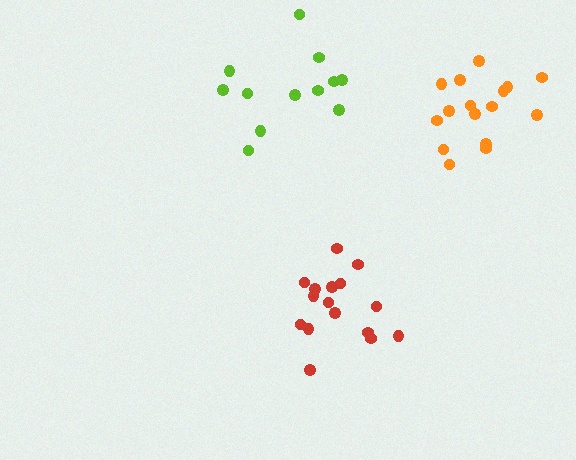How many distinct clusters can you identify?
There are 3 distinct clusters.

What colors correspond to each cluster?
The clusters are colored: lime, orange, red.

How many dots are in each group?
Group 1: 12 dots, Group 2: 16 dots, Group 3: 16 dots (44 total).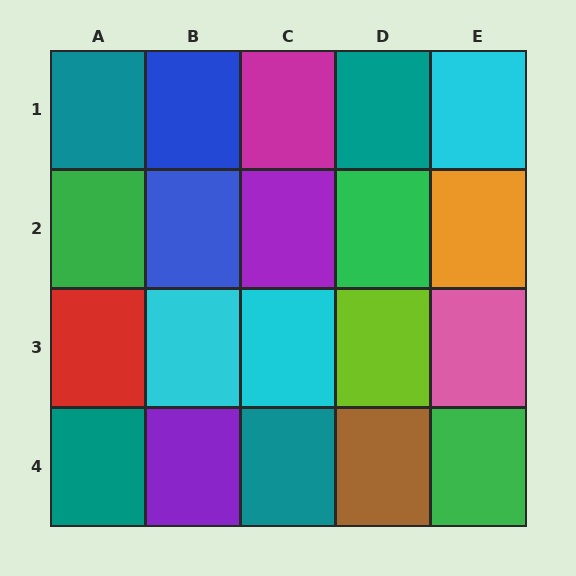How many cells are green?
3 cells are green.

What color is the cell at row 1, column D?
Teal.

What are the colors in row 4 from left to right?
Teal, purple, teal, brown, green.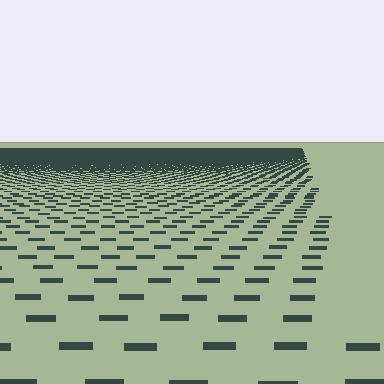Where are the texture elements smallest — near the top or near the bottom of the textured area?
Near the top.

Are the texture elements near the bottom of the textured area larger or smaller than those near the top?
Larger. Near the bottom, elements are closer to the viewer and appear at a bigger on-screen size.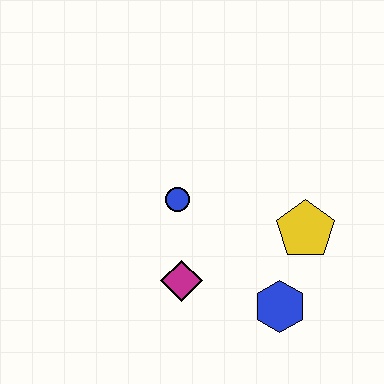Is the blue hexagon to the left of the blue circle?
No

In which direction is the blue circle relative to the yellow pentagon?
The blue circle is to the left of the yellow pentagon.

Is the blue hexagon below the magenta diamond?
Yes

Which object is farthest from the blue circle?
The blue hexagon is farthest from the blue circle.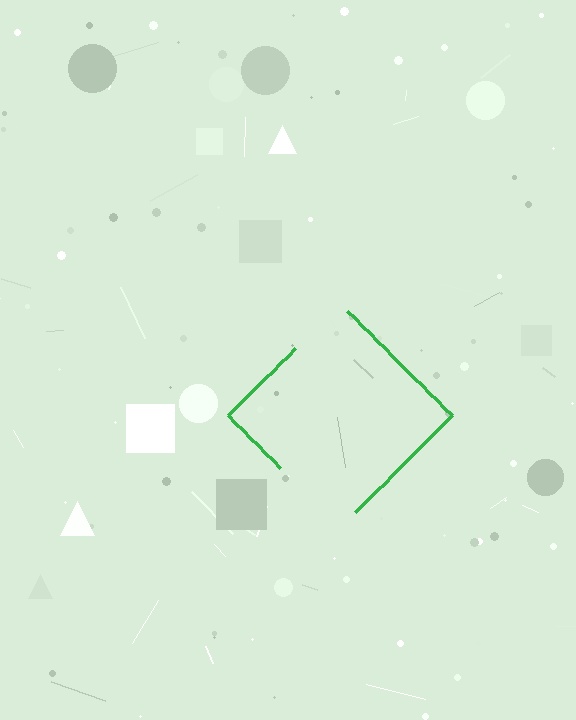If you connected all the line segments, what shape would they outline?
They would outline a diamond.